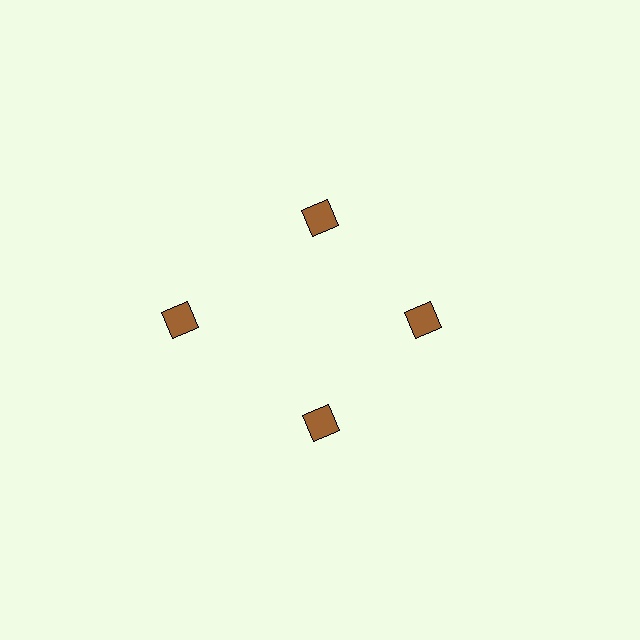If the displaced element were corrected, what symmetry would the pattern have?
It would have 4-fold rotational symmetry — the pattern would map onto itself every 90 degrees.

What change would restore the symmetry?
The symmetry would be restored by moving it inward, back onto the ring so that all 4 diamonds sit at equal angles and equal distance from the center.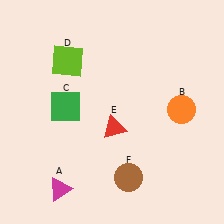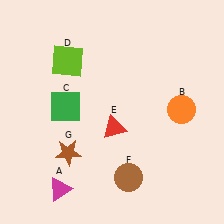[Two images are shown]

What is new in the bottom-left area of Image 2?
A brown star (G) was added in the bottom-left area of Image 2.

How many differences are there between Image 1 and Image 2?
There is 1 difference between the two images.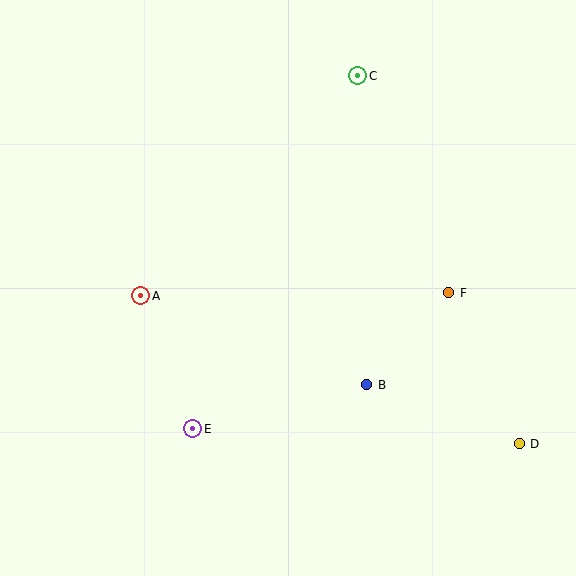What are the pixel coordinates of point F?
Point F is at (449, 293).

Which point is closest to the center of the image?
Point B at (367, 385) is closest to the center.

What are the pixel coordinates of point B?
Point B is at (367, 385).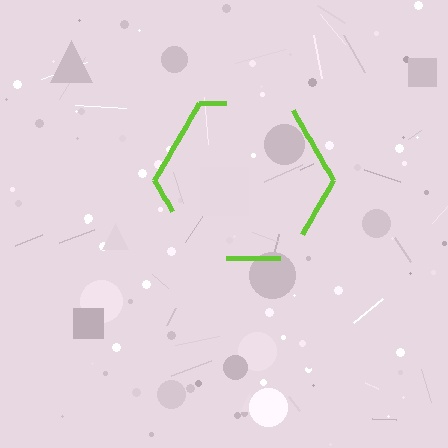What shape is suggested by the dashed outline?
The dashed outline suggests a hexagon.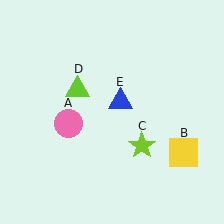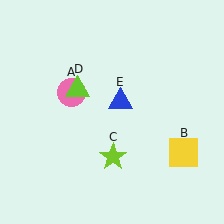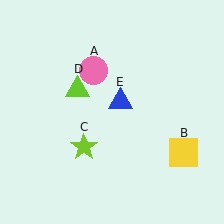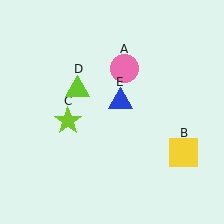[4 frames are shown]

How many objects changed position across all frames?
2 objects changed position: pink circle (object A), lime star (object C).